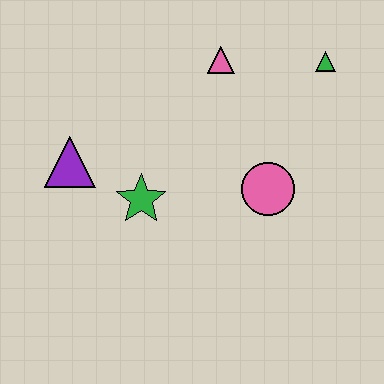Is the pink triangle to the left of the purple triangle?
No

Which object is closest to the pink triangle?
The green triangle is closest to the pink triangle.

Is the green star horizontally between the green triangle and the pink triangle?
No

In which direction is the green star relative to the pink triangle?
The green star is below the pink triangle.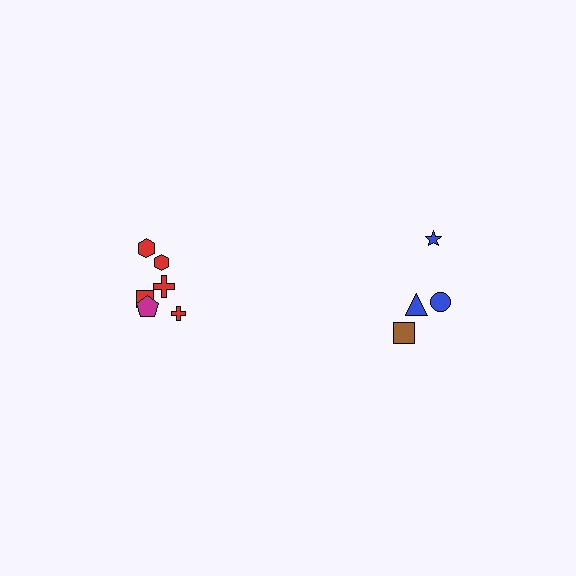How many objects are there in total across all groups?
There are 10 objects.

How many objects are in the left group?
There are 6 objects.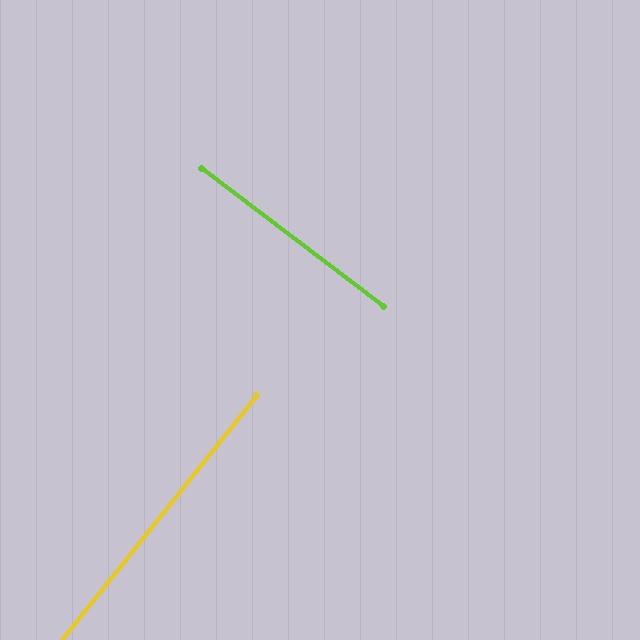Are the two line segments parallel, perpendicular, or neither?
Perpendicular — they meet at approximately 89°.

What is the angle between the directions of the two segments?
Approximately 89 degrees.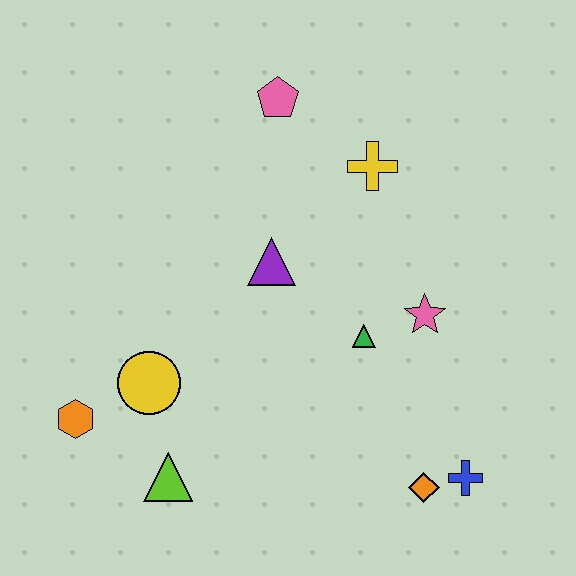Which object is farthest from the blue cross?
The pink pentagon is farthest from the blue cross.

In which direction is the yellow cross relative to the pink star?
The yellow cross is above the pink star.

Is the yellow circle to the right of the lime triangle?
No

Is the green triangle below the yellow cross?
Yes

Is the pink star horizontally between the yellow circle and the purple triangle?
No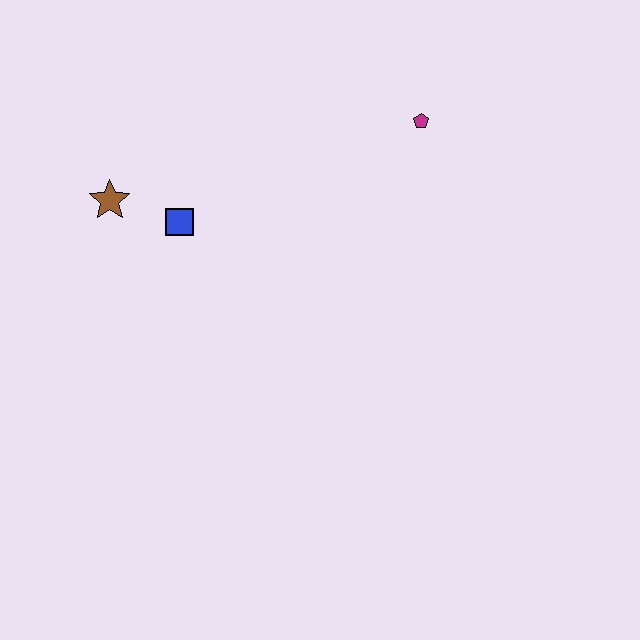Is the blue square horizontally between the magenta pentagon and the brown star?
Yes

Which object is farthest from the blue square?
The magenta pentagon is farthest from the blue square.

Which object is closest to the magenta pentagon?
The blue square is closest to the magenta pentagon.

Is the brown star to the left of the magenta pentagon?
Yes